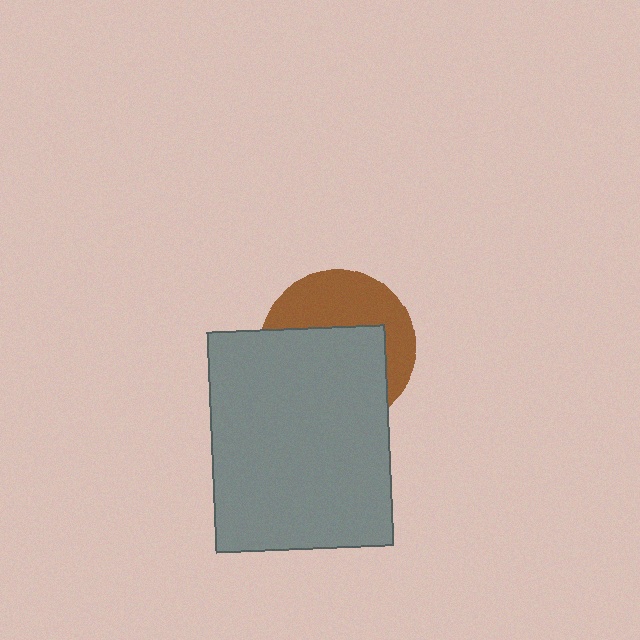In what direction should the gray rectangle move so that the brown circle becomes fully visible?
The gray rectangle should move down. That is the shortest direction to clear the overlap and leave the brown circle fully visible.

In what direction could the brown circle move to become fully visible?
The brown circle could move up. That would shift it out from behind the gray rectangle entirely.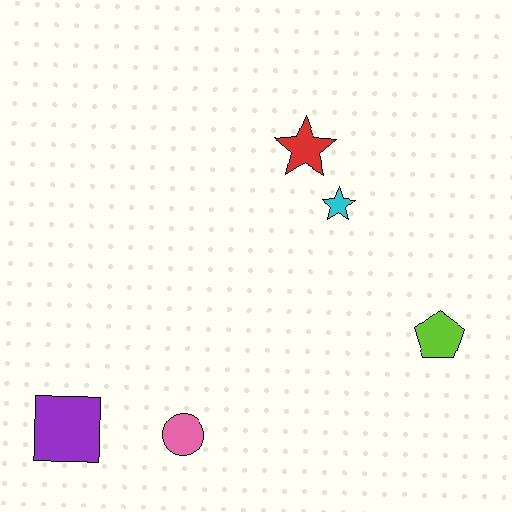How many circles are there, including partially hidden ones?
There is 1 circle.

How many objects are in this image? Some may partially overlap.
There are 5 objects.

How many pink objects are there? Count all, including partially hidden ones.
There is 1 pink object.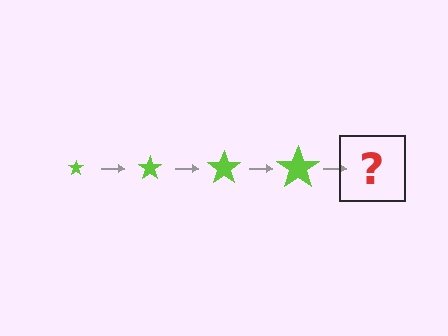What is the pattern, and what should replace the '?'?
The pattern is that the star gets progressively larger each step. The '?' should be a lime star, larger than the previous one.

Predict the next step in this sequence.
The next step is a lime star, larger than the previous one.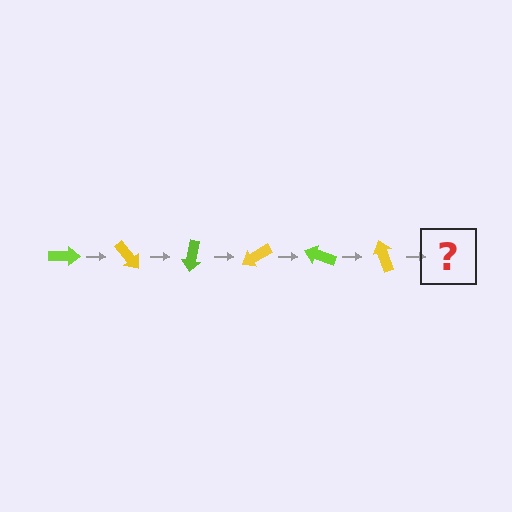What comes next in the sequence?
The next element should be a lime arrow, rotated 300 degrees from the start.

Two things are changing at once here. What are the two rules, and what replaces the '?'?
The two rules are that it rotates 50 degrees each step and the color cycles through lime and yellow. The '?' should be a lime arrow, rotated 300 degrees from the start.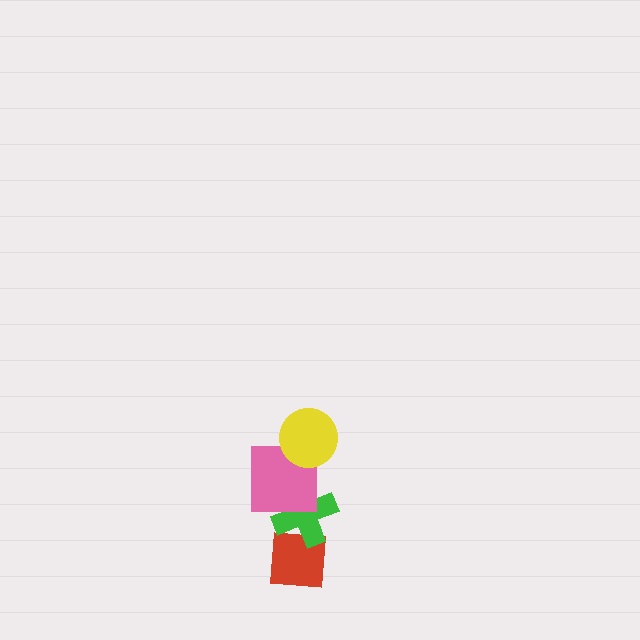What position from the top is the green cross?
The green cross is 3rd from the top.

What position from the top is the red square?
The red square is 4th from the top.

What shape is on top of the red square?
The green cross is on top of the red square.